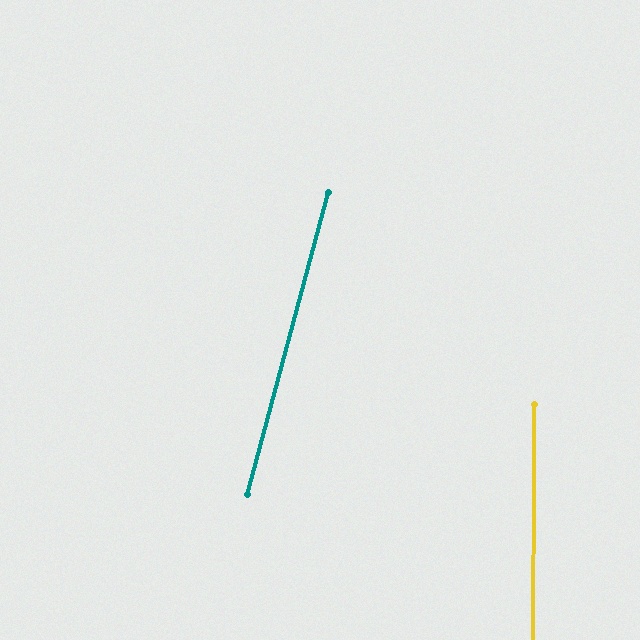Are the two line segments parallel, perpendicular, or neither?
Neither parallel nor perpendicular — they differ by about 15°.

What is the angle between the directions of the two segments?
Approximately 15 degrees.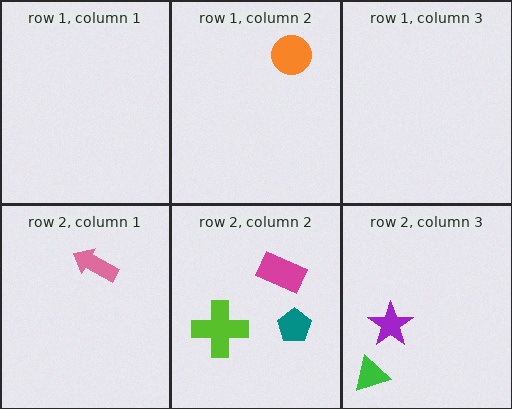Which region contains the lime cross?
The row 2, column 2 region.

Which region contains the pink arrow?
The row 2, column 1 region.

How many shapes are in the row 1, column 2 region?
1.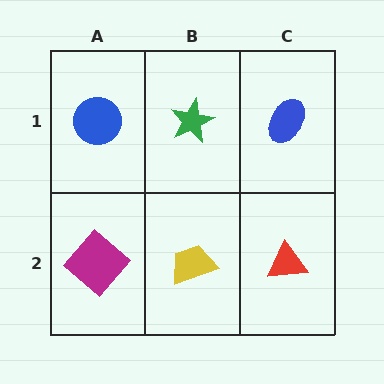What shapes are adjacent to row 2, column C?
A blue ellipse (row 1, column C), a yellow trapezoid (row 2, column B).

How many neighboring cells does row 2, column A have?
2.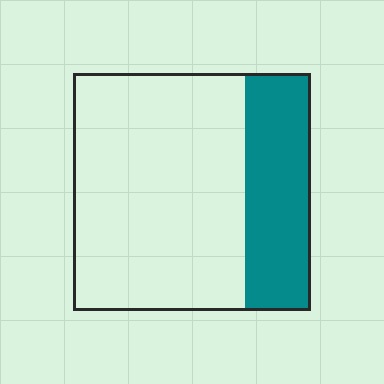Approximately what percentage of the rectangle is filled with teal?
Approximately 30%.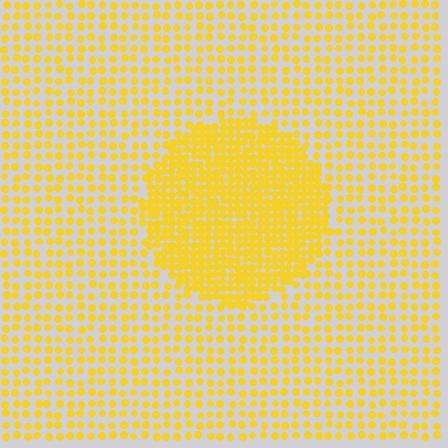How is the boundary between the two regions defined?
The boundary is defined by a change in element density (approximately 2.2x ratio). All elements are the same color, size, and shape.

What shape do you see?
I see a circle.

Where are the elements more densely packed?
The elements are more densely packed inside the circle boundary.